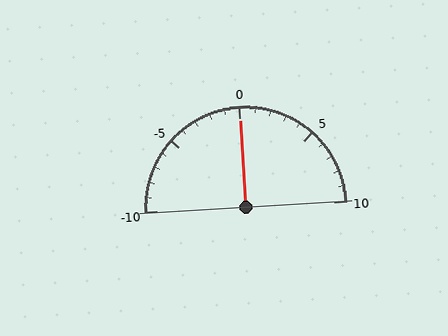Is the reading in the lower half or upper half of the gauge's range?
The reading is in the upper half of the range (-10 to 10).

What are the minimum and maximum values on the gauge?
The gauge ranges from -10 to 10.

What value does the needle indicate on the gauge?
The needle indicates approximately 0.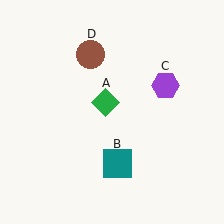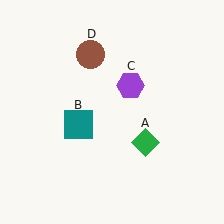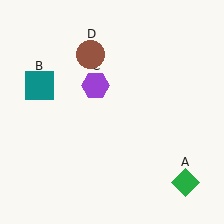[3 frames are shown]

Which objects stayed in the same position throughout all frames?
Brown circle (object D) remained stationary.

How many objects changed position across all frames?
3 objects changed position: green diamond (object A), teal square (object B), purple hexagon (object C).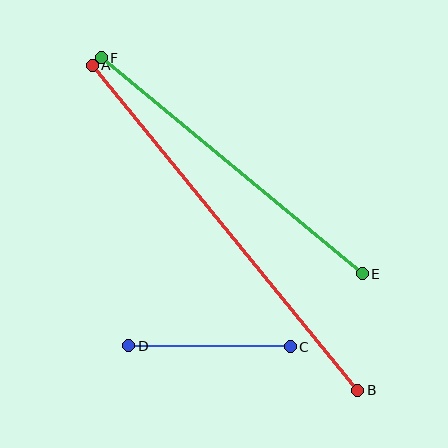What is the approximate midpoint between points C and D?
The midpoint is at approximately (209, 346) pixels.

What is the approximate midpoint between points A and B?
The midpoint is at approximately (225, 228) pixels.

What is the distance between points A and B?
The distance is approximately 420 pixels.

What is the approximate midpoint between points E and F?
The midpoint is at approximately (232, 166) pixels.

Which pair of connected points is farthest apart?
Points A and B are farthest apart.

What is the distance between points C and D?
The distance is approximately 161 pixels.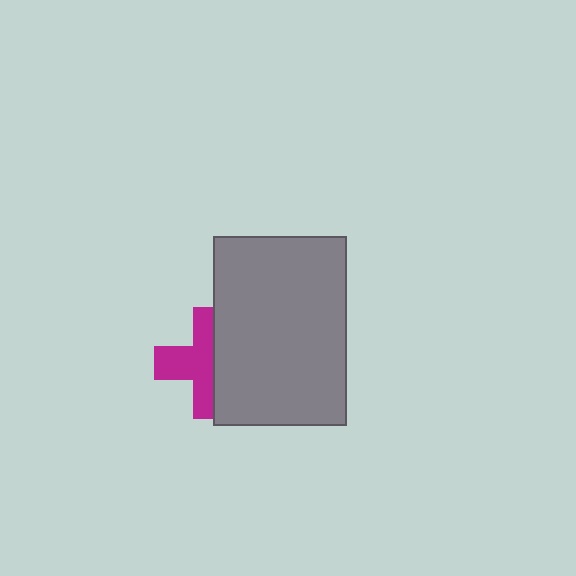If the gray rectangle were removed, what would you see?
You would see the complete magenta cross.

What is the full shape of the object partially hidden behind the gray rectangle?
The partially hidden object is a magenta cross.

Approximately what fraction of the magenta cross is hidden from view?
Roughly 44% of the magenta cross is hidden behind the gray rectangle.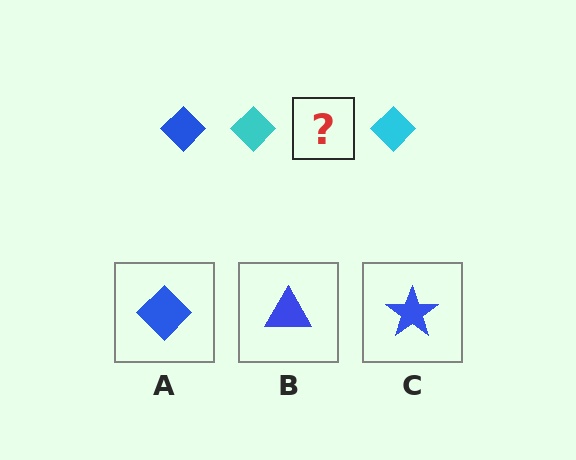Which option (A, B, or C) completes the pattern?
A.